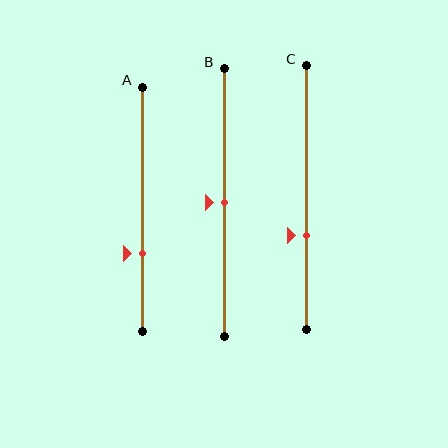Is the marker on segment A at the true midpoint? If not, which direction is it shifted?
No, the marker on segment A is shifted downward by about 18% of the segment length.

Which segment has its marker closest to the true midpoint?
Segment B has its marker closest to the true midpoint.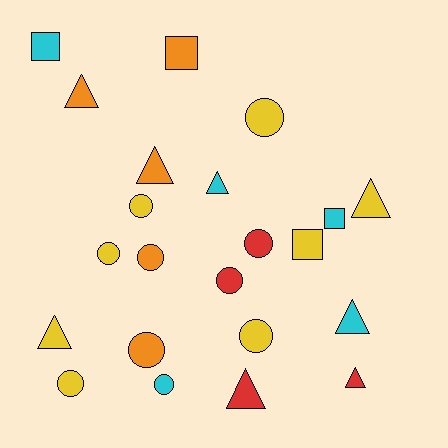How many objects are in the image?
There are 22 objects.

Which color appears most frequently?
Yellow, with 8 objects.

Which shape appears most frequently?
Circle, with 10 objects.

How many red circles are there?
There are 2 red circles.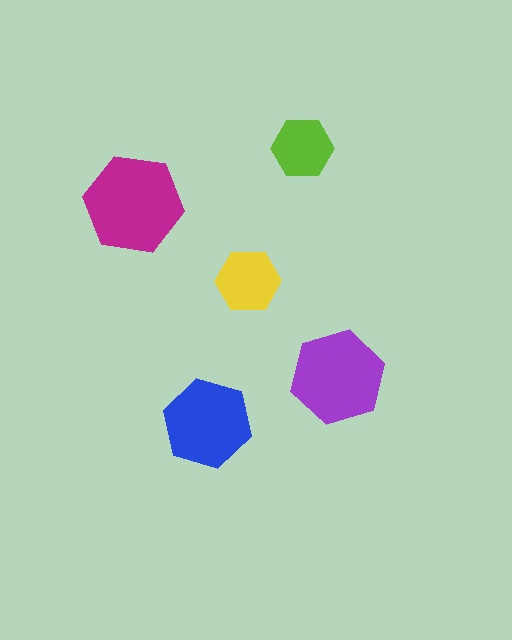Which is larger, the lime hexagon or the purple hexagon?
The purple one.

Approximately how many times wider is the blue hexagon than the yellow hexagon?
About 1.5 times wider.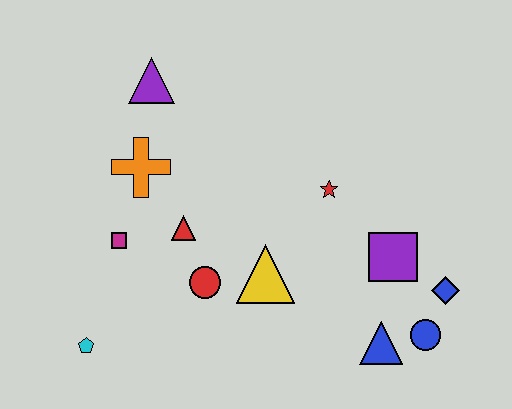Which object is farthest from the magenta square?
The blue diamond is farthest from the magenta square.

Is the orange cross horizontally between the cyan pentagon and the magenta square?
No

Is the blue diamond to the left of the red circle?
No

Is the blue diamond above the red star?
No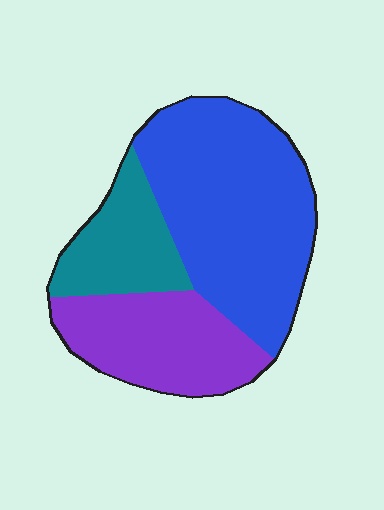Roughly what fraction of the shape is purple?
Purple covers roughly 30% of the shape.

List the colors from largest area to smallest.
From largest to smallest: blue, purple, teal.